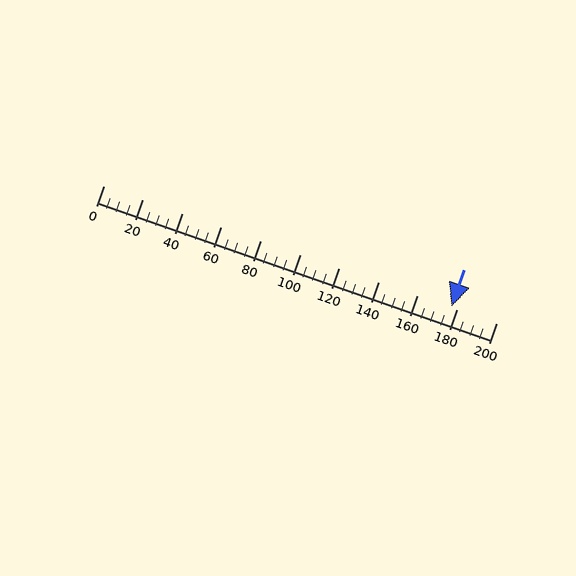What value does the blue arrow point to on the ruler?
The blue arrow points to approximately 177.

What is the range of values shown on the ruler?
The ruler shows values from 0 to 200.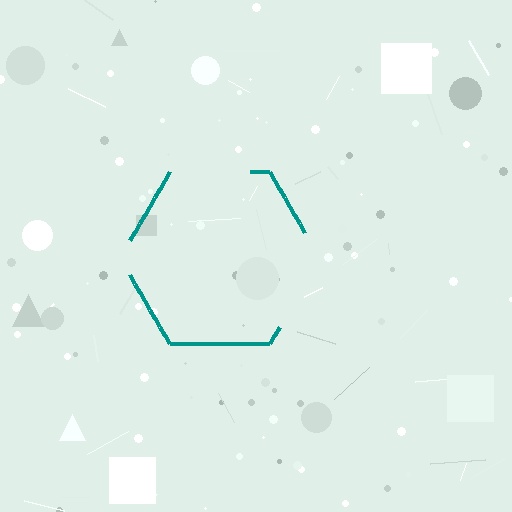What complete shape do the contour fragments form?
The contour fragments form a hexagon.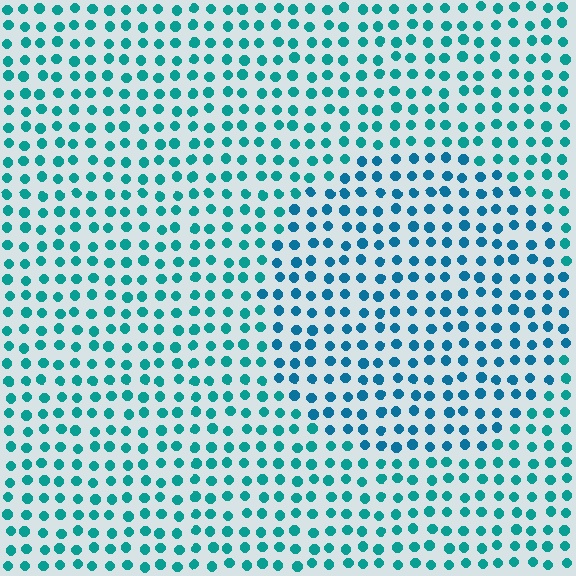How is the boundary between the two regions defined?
The boundary is defined purely by a slight shift in hue (about 22 degrees). Spacing, size, and orientation are identical on both sides.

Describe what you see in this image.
The image is filled with small teal elements in a uniform arrangement. A circle-shaped region is visible where the elements are tinted to a slightly different hue, forming a subtle color boundary.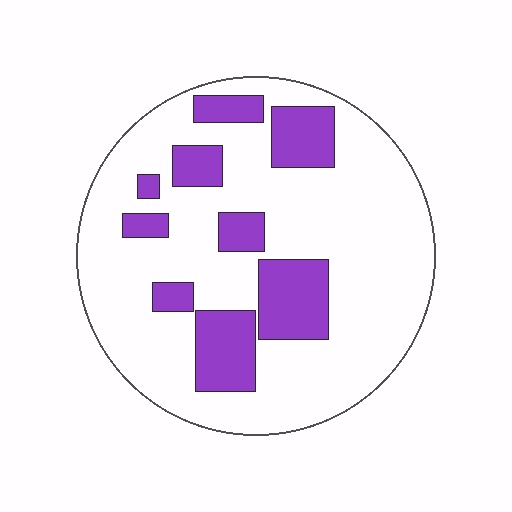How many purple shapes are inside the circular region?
9.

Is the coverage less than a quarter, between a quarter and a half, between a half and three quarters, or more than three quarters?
Less than a quarter.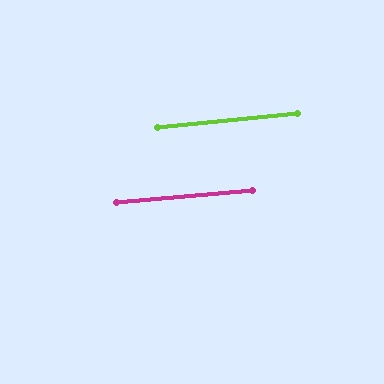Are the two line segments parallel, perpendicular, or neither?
Parallel — their directions differ by only 1.0°.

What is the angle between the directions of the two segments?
Approximately 1 degree.